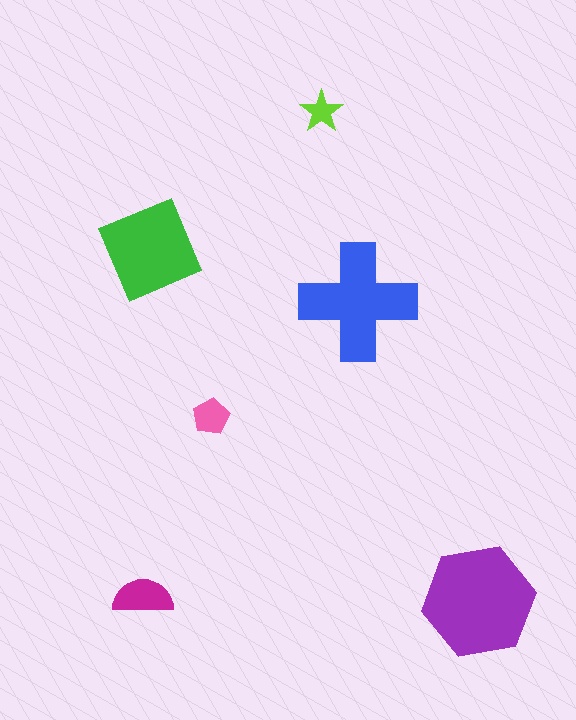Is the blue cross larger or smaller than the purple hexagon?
Smaller.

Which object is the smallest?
The lime star.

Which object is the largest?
The purple hexagon.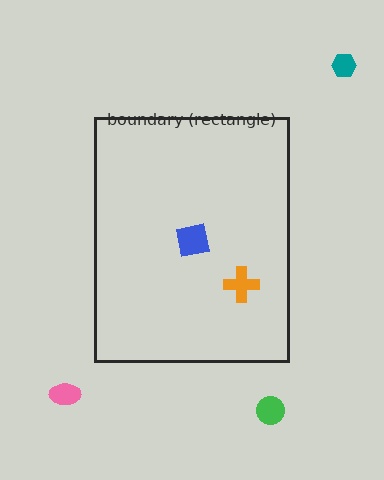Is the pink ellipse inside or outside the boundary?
Outside.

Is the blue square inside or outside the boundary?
Inside.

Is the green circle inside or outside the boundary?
Outside.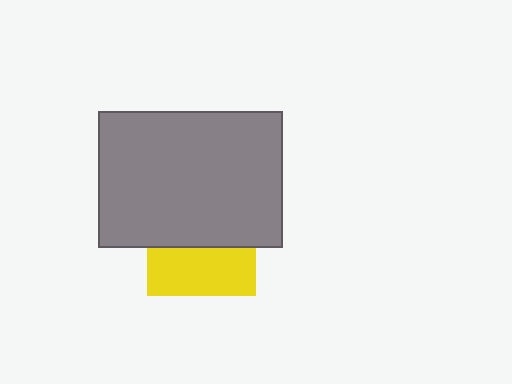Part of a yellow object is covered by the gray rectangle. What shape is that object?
It is a square.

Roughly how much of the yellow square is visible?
A small part of it is visible (roughly 44%).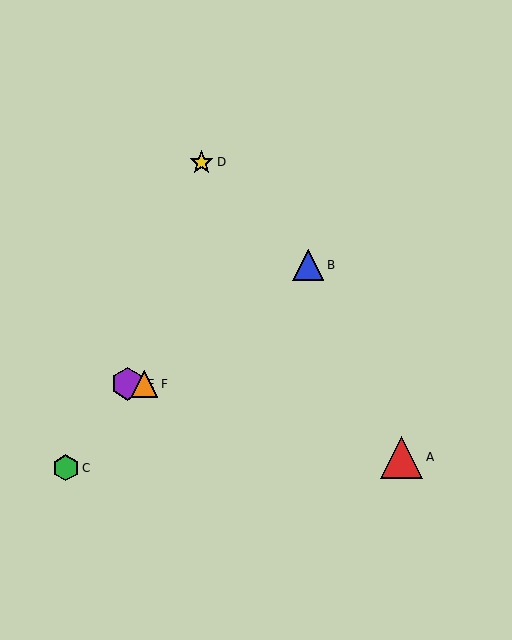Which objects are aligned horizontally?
Objects E, F are aligned horizontally.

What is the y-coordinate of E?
Object E is at y≈384.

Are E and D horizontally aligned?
No, E is at y≈384 and D is at y≈162.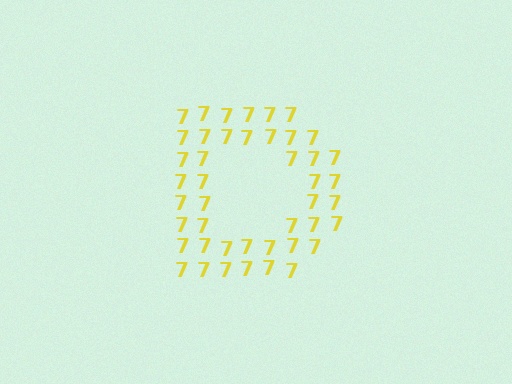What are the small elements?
The small elements are digit 7's.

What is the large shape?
The large shape is the letter D.